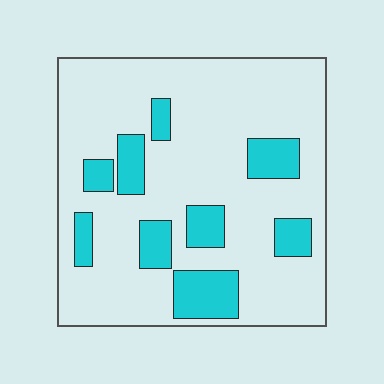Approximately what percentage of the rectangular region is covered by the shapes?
Approximately 20%.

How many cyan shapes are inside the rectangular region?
9.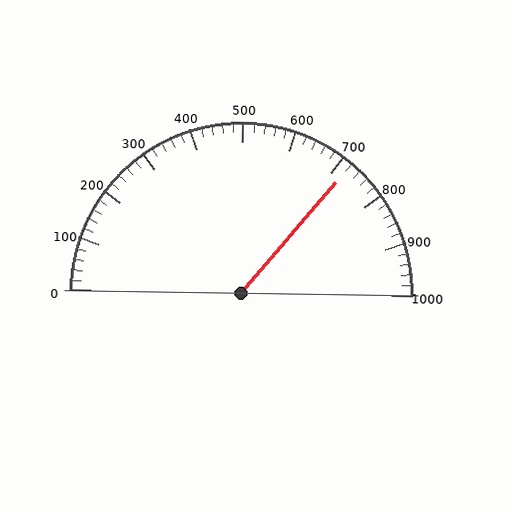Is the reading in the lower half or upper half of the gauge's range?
The reading is in the upper half of the range (0 to 1000).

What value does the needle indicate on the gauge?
The needle indicates approximately 720.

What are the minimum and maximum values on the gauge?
The gauge ranges from 0 to 1000.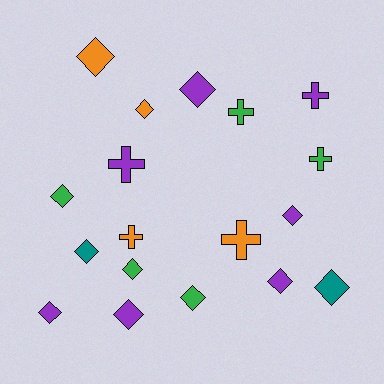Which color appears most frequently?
Purple, with 7 objects.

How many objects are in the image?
There are 18 objects.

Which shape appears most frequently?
Diamond, with 12 objects.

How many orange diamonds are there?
There are 2 orange diamonds.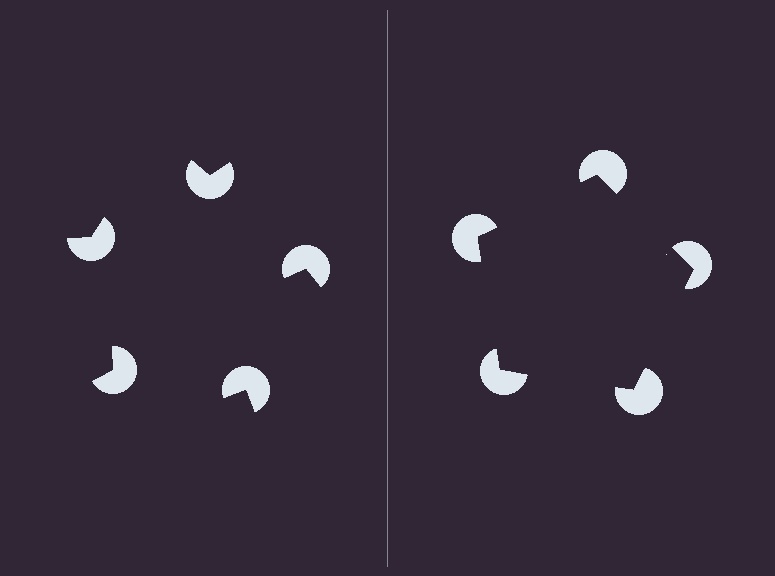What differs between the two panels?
The pac-man discs are positioned identically on both sides; only the wedge orientations differ. On the right they align to a pentagon; on the left they are misaligned.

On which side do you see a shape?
An illusory pentagon appears on the right side. On the left side the wedge cuts are rotated, so no coherent shape forms.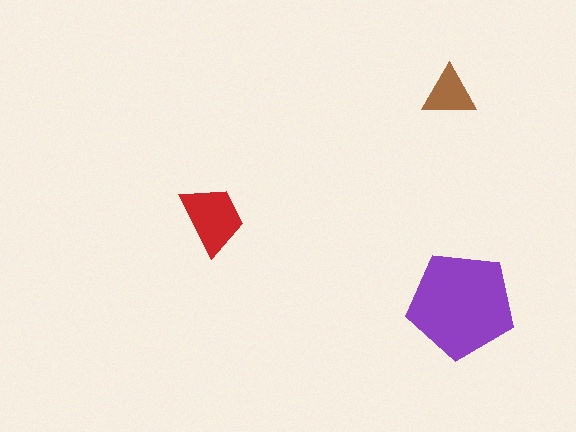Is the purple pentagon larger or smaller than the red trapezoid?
Larger.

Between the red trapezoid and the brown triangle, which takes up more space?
The red trapezoid.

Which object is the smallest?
The brown triangle.